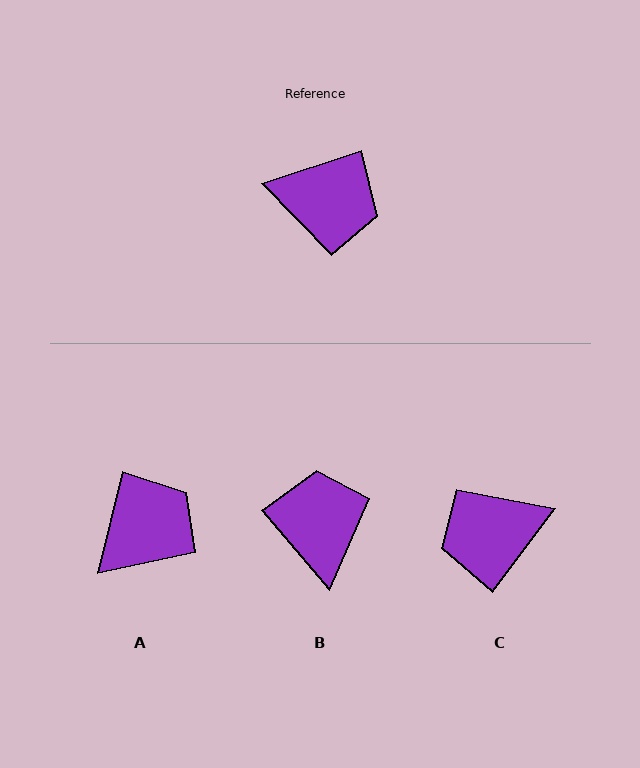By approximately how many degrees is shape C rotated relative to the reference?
Approximately 145 degrees clockwise.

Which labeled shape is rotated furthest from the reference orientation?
C, about 145 degrees away.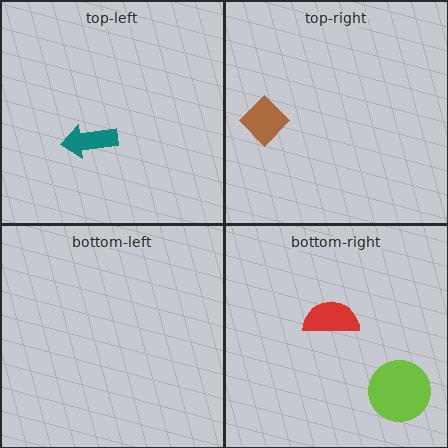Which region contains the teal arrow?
The top-left region.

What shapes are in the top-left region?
The teal arrow.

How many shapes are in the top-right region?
1.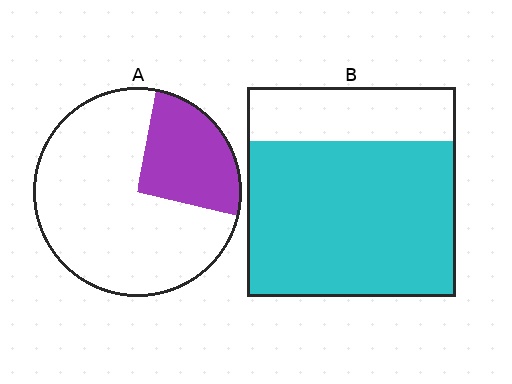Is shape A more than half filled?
No.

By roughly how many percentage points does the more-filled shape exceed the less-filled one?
By roughly 50 percentage points (B over A).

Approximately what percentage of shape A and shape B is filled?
A is approximately 25% and B is approximately 75%.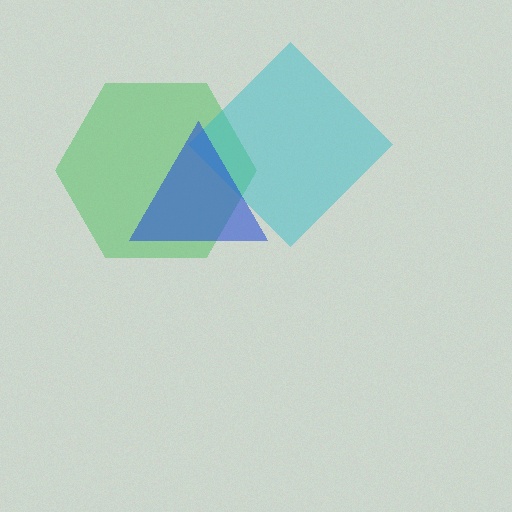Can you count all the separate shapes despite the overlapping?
Yes, there are 3 separate shapes.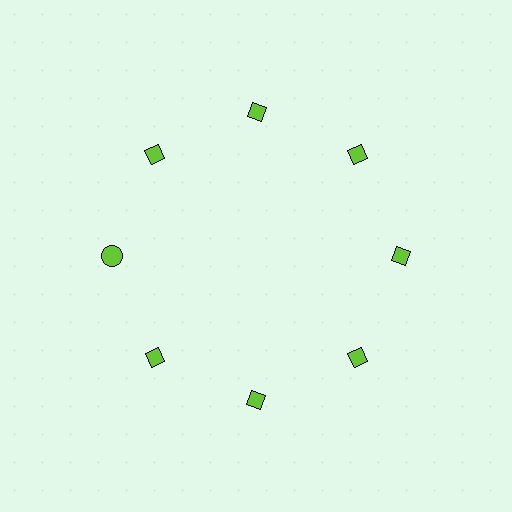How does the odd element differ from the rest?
It has a different shape: circle instead of diamond.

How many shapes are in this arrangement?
There are 8 shapes arranged in a ring pattern.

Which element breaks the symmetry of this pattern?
The lime circle at roughly the 9 o'clock position breaks the symmetry. All other shapes are lime diamonds.